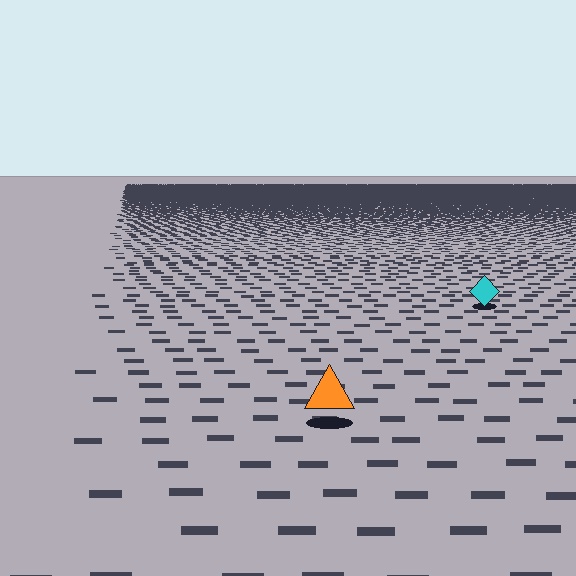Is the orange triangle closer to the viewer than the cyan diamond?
Yes. The orange triangle is closer — you can tell from the texture gradient: the ground texture is coarser near it.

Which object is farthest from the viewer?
The cyan diamond is farthest from the viewer. It appears smaller and the ground texture around it is denser.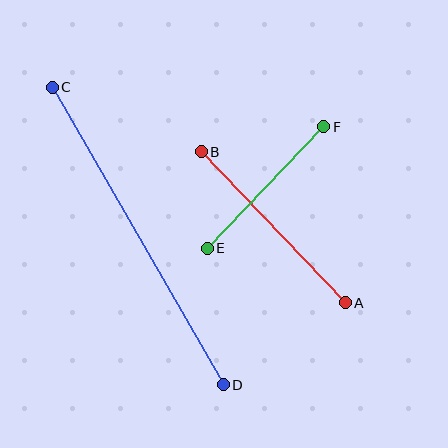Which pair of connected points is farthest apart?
Points C and D are farthest apart.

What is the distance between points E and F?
The distance is approximately 168 pixels.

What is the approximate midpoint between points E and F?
The midpoint is at approximately (265, 187) pixels.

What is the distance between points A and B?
The distance is approximately 209 pixels.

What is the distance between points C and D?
The distance is approximately 343 pixels.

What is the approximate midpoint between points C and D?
The midpoint is at approximately (138, 236) pixels.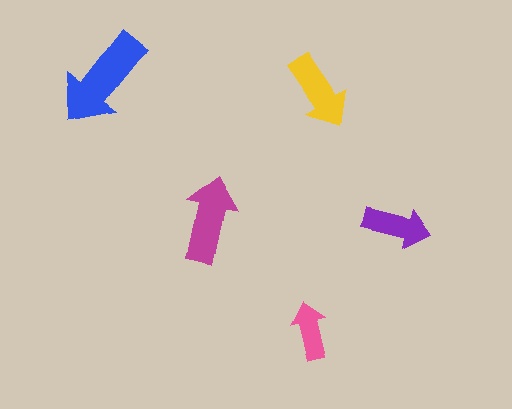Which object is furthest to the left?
The blue arrow is leftmost.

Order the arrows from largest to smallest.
the blue one, the magenta one, the yellow one, the purple one, the pink one.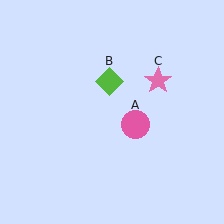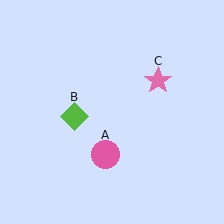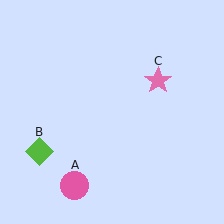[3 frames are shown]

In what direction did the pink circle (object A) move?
The pink circle (object A) moved down and to the left.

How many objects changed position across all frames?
2 objects changed position: pink circle (object A), lime diamond (object B).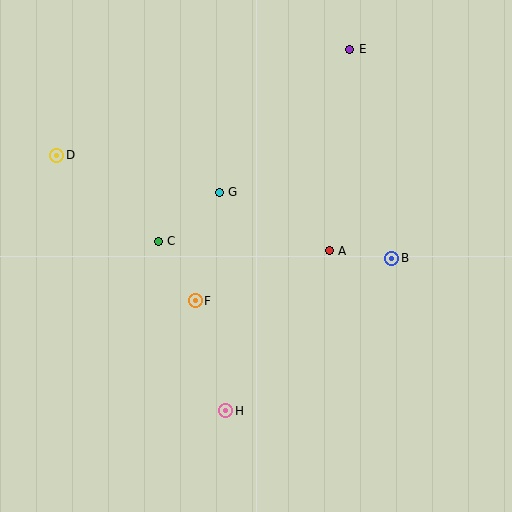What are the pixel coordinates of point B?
Point B is at (392, 258).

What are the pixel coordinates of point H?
Point H is at (225, 411).